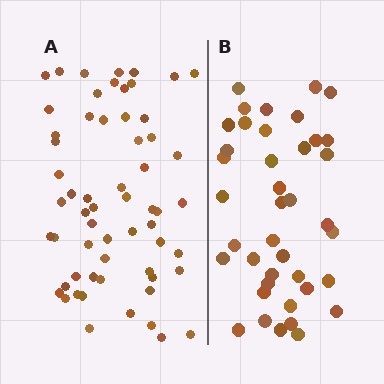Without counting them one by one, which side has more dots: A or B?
Region A (the left region) has more dots.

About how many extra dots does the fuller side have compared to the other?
Region A has approximately 20 more dots than region B.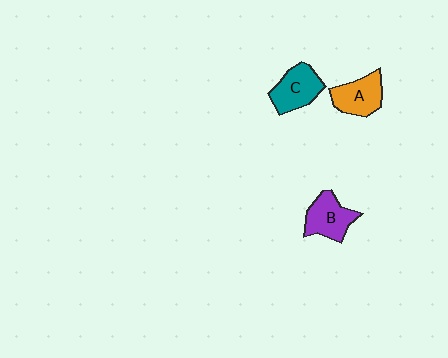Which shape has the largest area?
Shape C (teal).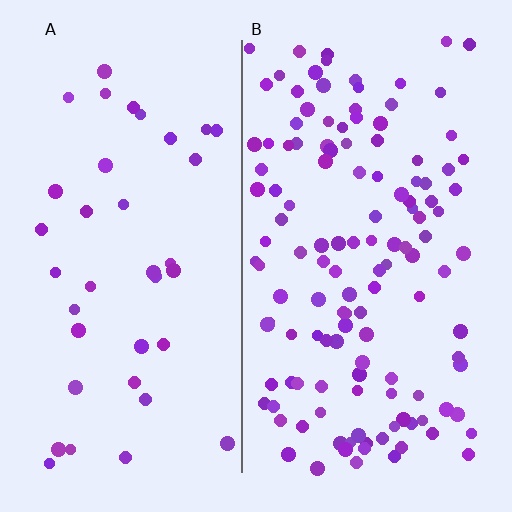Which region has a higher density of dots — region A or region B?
B (the right).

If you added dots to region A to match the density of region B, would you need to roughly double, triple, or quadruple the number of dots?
Approximately triple.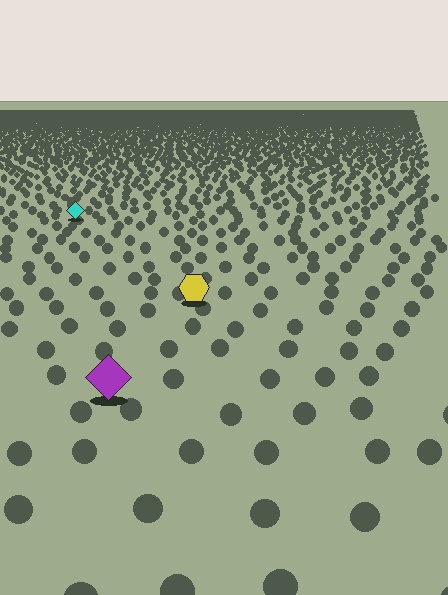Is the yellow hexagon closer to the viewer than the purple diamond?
No. The purple diamond is closer — you can tell from the texture gradient: the ground texture is coarser near it.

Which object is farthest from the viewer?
The cyan diamond is farthest from the viewer. It appears smaller and the ground texture around it is denser.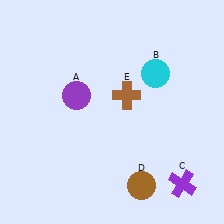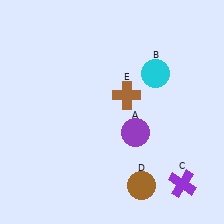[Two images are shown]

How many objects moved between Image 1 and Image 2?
1 object moved between the two images.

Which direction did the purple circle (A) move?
The purple circle (A) moved right.